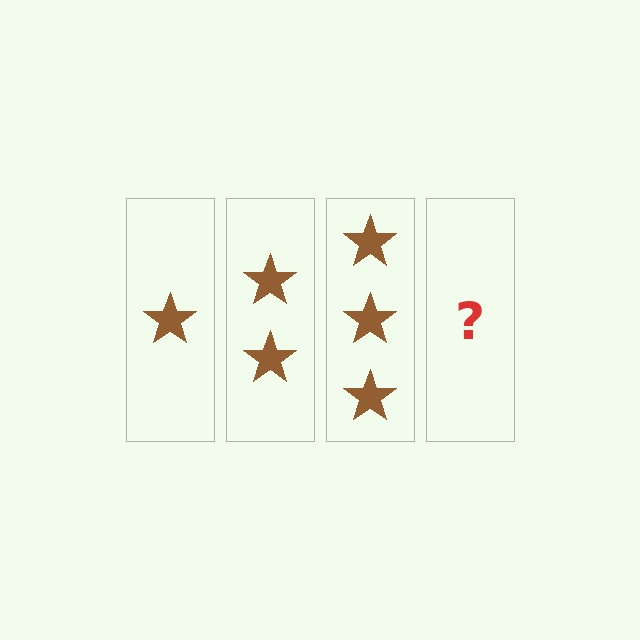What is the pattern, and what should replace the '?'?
The pattern is that each step adds one more star. The '?' should be 4 stars.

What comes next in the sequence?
The next element should be 4 stars.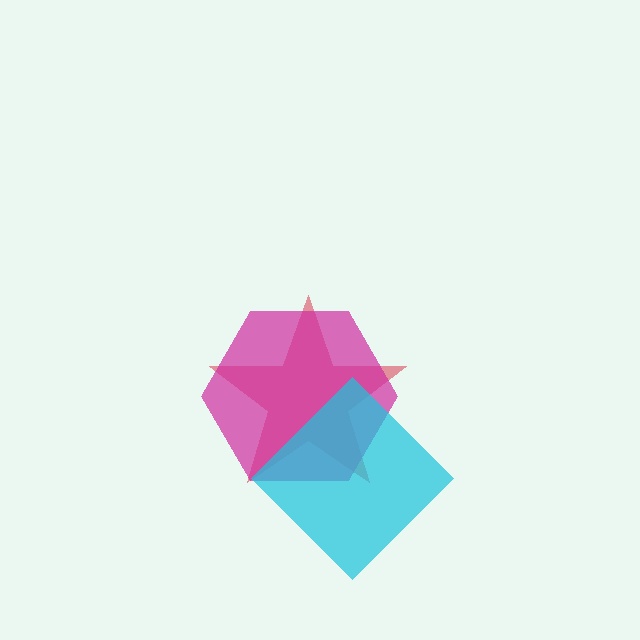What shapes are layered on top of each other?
The layered shapes are: a red star, a magenta hexagon, a cyan diamond.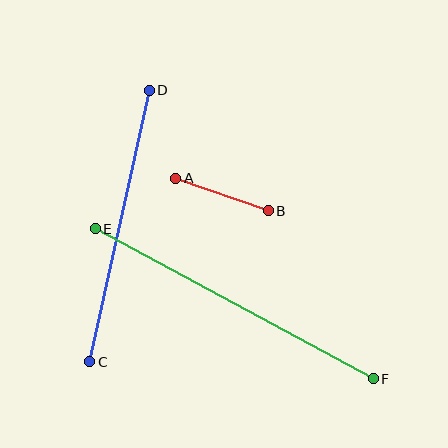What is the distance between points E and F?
The distance is approximately 316 pixels.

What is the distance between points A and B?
The distance is approximately 98 pixels.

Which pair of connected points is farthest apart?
Points E and F are farthest apart.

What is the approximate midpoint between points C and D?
The midpoint is at approximately (120, 226) pixels.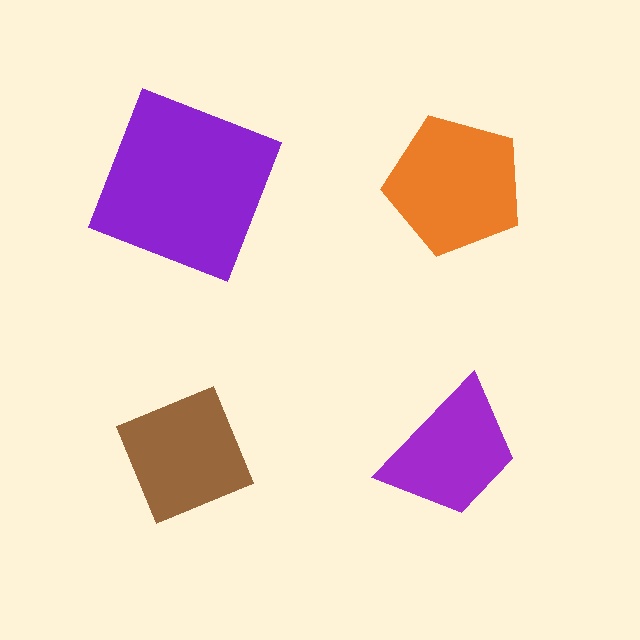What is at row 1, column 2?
An orange pentagon.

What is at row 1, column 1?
A purple square.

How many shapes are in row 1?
2 shapes.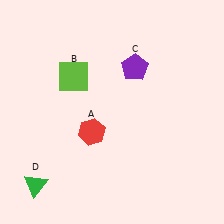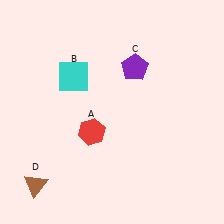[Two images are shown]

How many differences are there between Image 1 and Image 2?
There are 2 differences between the two images.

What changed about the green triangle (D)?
In Image 1, D is green. In Image 2, it changed to brown.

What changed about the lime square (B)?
In Image 1, B is lime. In Image 2, it changed to cyan.